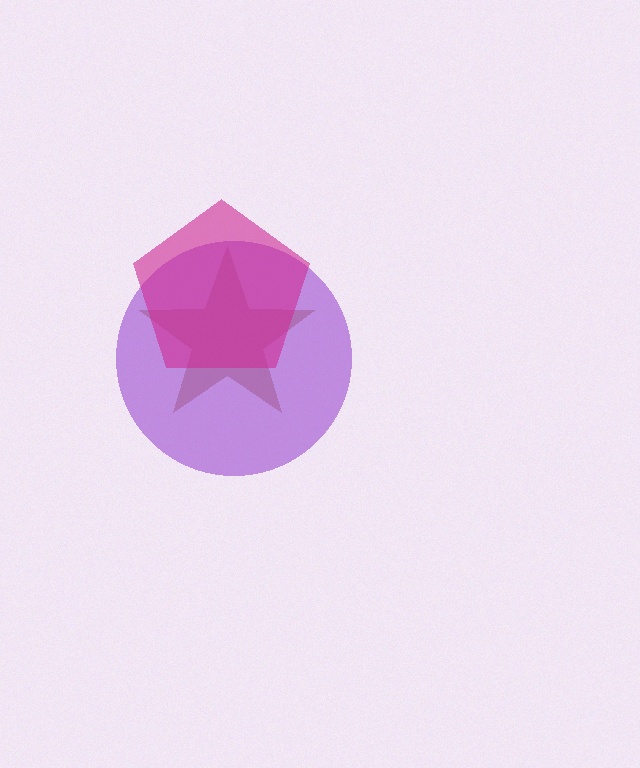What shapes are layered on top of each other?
The layered shapes are: a brown star, a purple circle, a magenta pentagon.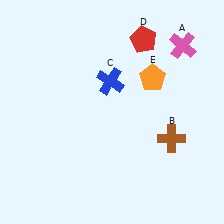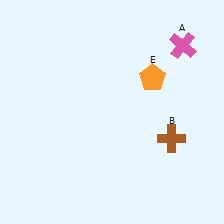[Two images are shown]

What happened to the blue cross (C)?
The blue cross (C) was removed in Image 2. It was in the top-left area of Image 1.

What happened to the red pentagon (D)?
The red pentagon (D) was removed in Image 2. It was in the top-right area of Image 1.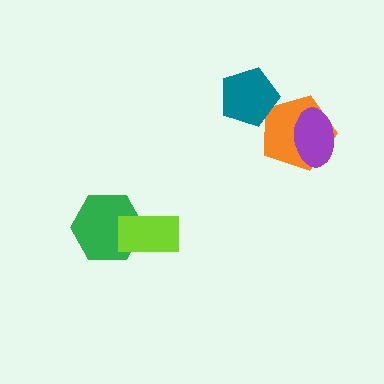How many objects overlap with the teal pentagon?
1 object overlaps with the teal pentagon.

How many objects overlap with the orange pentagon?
2 objects overlap with the orange pentagon.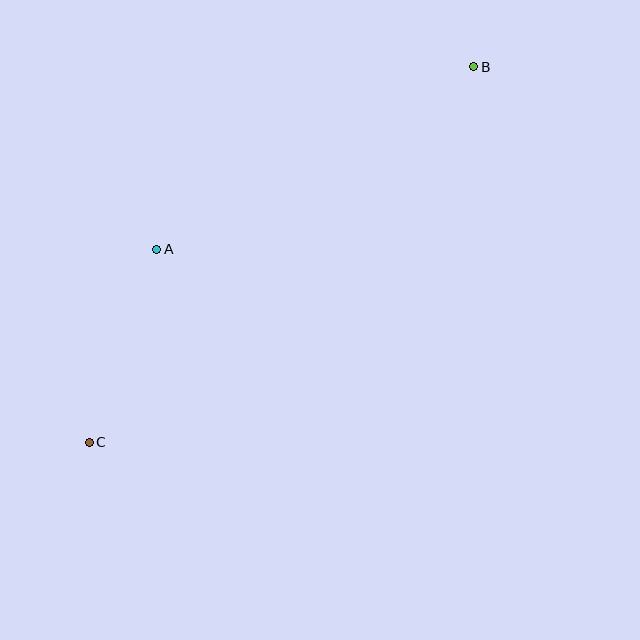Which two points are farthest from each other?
Points B and C are farthest from each other.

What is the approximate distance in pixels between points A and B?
The distance between A and B is approximately 366 pixels.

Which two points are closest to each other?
Points A and C are closest to each other.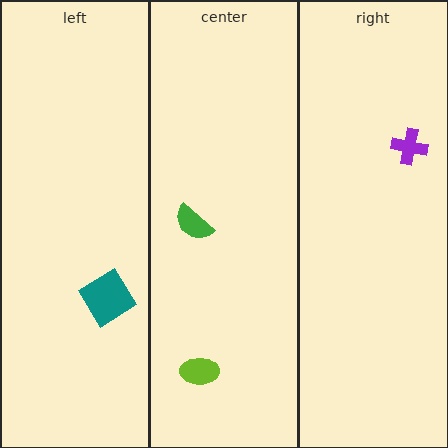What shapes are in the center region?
The lime ellipse, the green semicircle.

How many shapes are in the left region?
1.